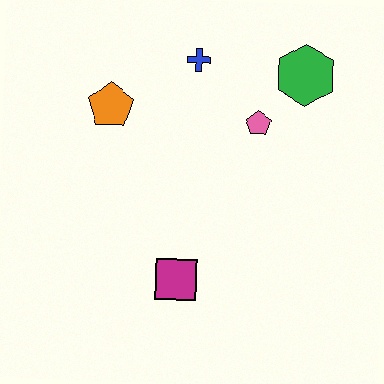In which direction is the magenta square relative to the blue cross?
The magenta square is below the blue cross.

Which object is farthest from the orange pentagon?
The green hexagon is farthest from the orange pentagon.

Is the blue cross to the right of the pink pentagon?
No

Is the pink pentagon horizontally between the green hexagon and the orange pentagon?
Yes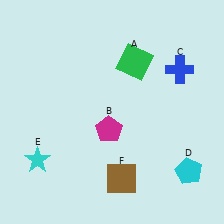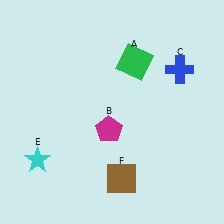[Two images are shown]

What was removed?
The cyan pentagon (D) was removed in Image 2.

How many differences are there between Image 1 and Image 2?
There is 1 difference between the two images.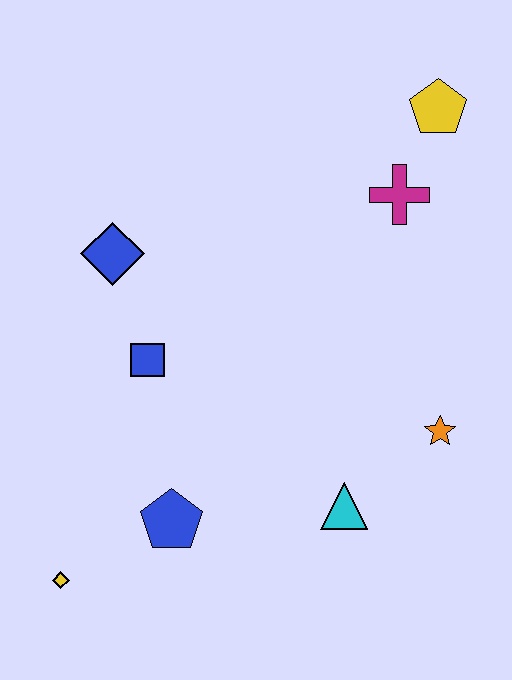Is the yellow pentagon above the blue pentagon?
Yes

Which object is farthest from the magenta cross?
The yellow diamond is farthest from the magenta cross.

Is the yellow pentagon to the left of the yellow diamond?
No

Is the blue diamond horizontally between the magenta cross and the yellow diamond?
Yes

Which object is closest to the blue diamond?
The blue square is closest to the blue diamond.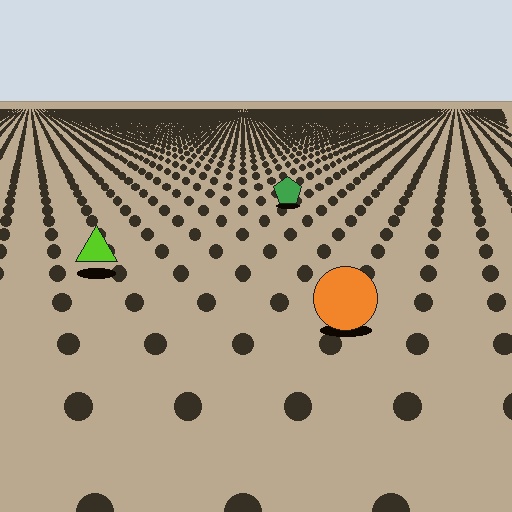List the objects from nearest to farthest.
From nearest to farthest: the orange circle, the lime triangle, the green pentagon.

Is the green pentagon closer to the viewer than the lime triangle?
No. The lime triangle is closer — you can tell from the texture gradient: the ground texture is coarser near it.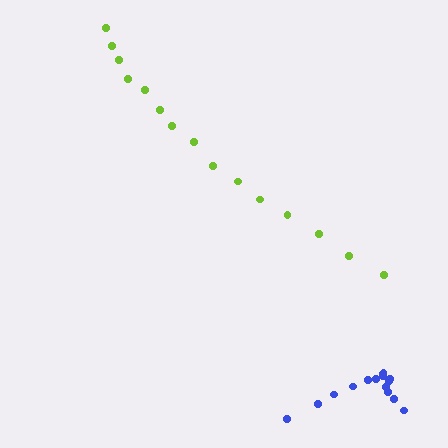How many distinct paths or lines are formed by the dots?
There are 2 distinct paths.